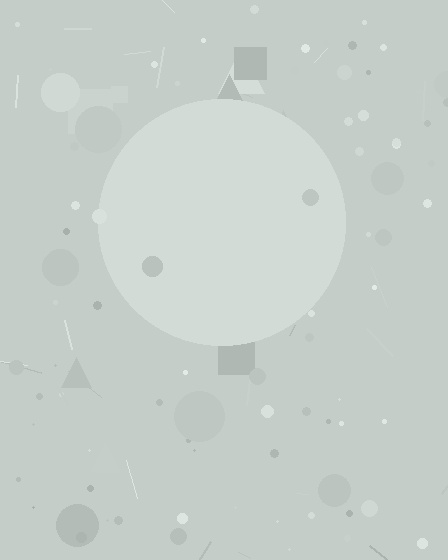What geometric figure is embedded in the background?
A circle is embedded in the background.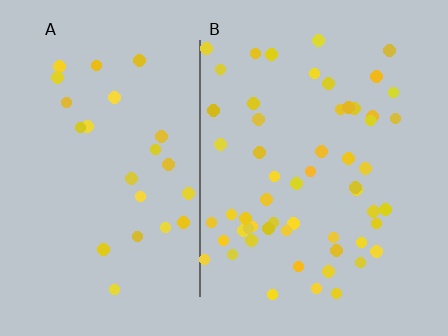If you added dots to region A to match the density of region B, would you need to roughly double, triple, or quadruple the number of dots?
Approximately double.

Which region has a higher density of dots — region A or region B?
B (the right).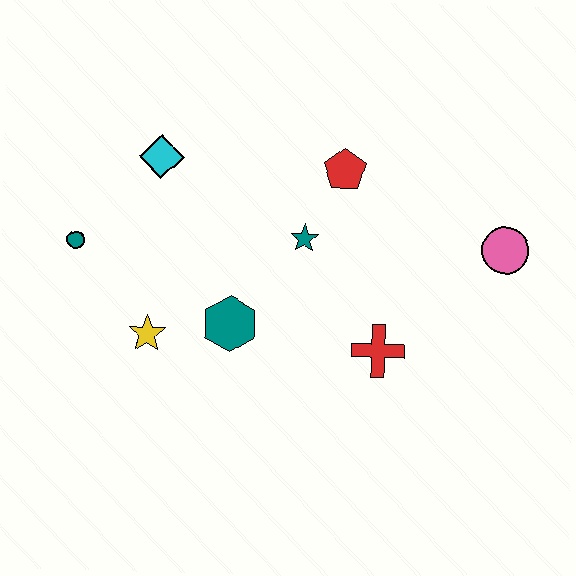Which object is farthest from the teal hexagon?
The pink circle is farthest from the teal hexagon.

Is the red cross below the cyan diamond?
Yes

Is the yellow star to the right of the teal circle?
Yes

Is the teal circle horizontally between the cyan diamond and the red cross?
No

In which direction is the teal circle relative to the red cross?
The teal circle is to the left of the red cross.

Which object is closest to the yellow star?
The teal hexagon is closest to the yellow star.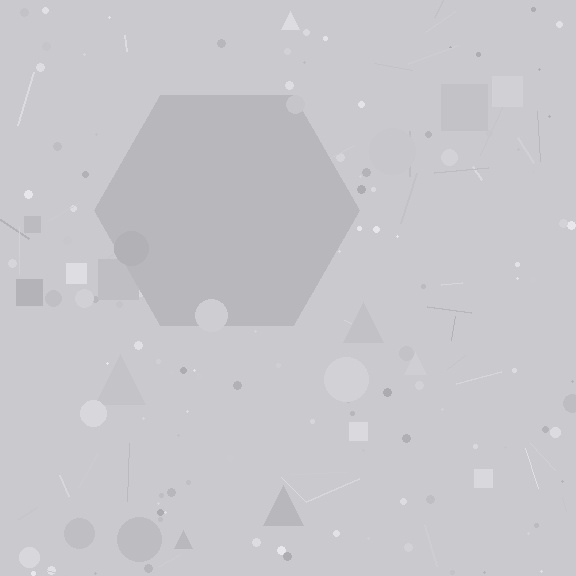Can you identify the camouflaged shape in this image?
The camouflaged shape is a hexagon.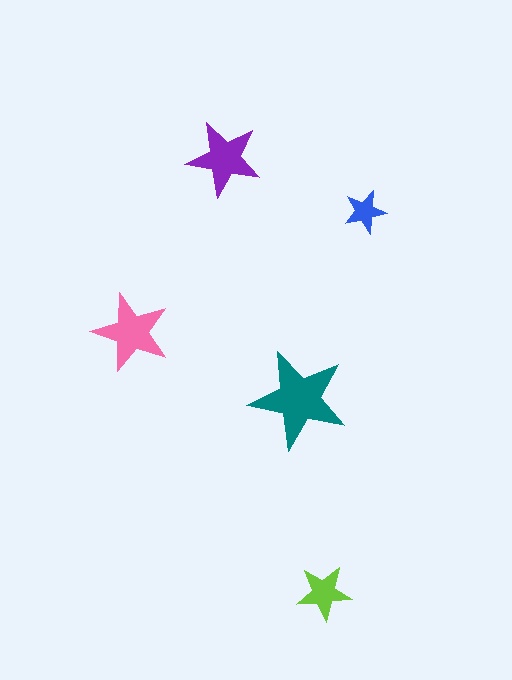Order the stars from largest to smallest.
the teal one, the pink one, the purple one, the lime one, the blue one.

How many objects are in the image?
There are 5 objects in the image.